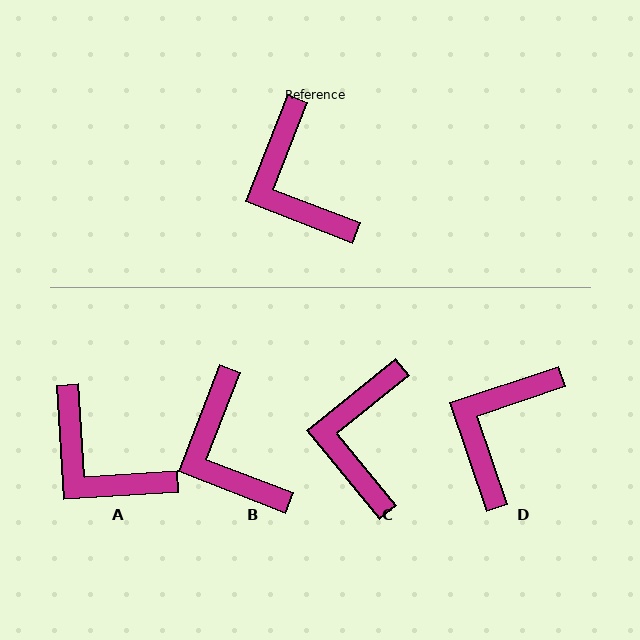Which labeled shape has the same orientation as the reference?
B.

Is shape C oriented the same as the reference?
No, it is off by about 30 degrees.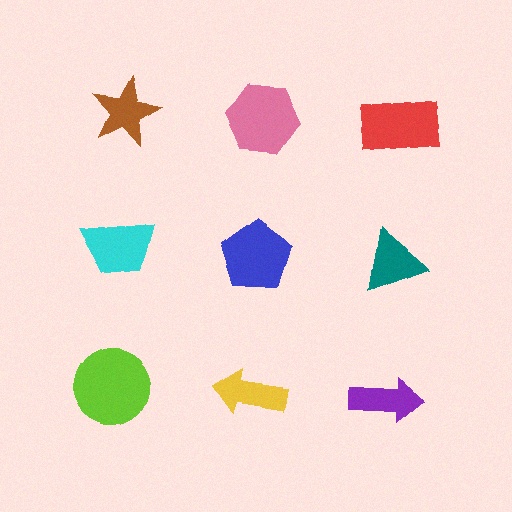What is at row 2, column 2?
A blue pentagon.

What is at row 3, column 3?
A purple arrow.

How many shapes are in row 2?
3 shapes.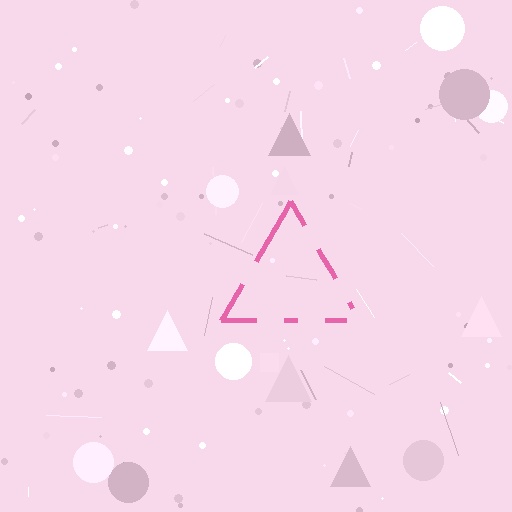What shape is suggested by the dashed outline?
The dashed outline suggests a triangle.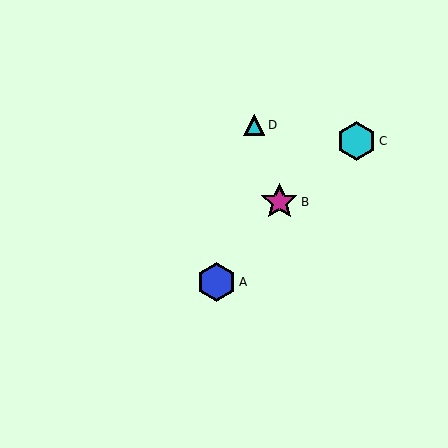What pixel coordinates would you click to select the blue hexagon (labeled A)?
Click at (217, 282) to select the blue hexagon A.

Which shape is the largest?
The blue hexagon (labeled A) is the largest.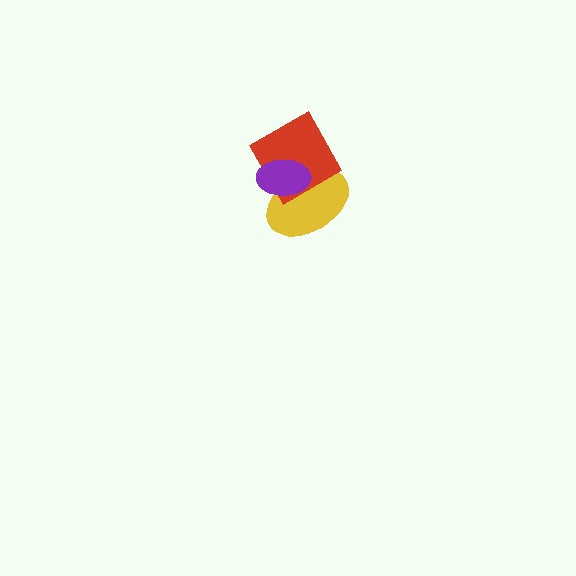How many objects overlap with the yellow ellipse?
2 objects overlap with the yellow ellipse.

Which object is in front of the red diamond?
The purple ellipse is in front of the red diamond.